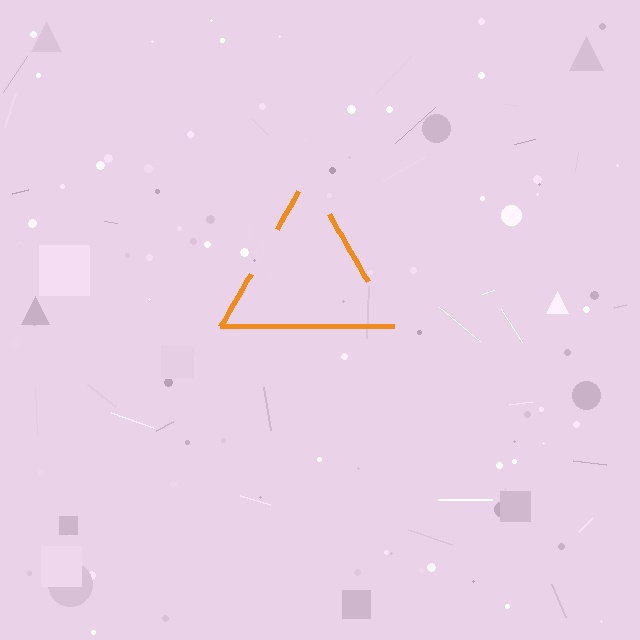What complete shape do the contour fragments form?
The contour fragments form a triangle.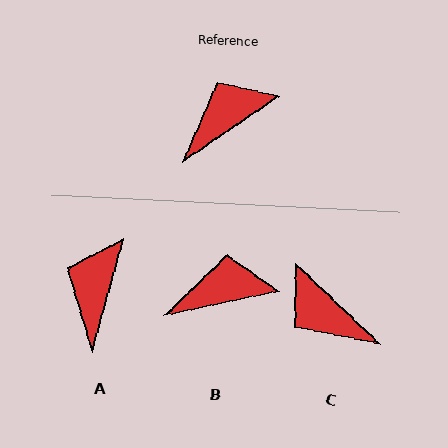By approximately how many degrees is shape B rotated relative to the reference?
Approximately 22 degrees clockwise.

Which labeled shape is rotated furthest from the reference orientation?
C, about 102 degrees away.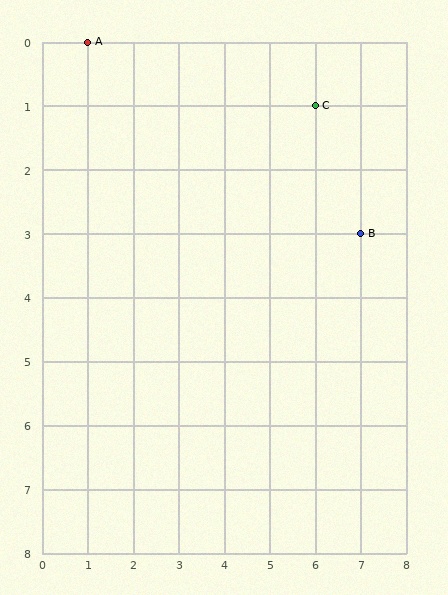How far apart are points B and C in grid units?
Points B and C are 1 column and 2 rows apart (about 2.2 grid units diagonally).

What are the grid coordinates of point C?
Point C is at grid coordinates (6, 1).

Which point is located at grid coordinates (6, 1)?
Point C is at (6, 1).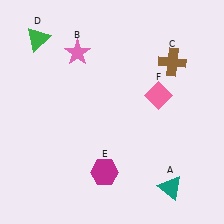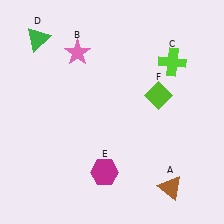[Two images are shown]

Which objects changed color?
A changed from teal to brown. C changed from brown to lime. F changed from pink to lime.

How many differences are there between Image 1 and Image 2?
There are 3 differences between the two images.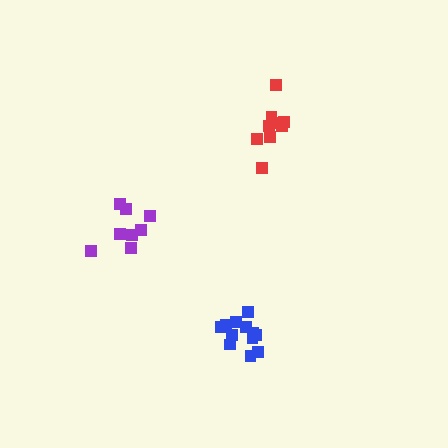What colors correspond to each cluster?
The clusters are colored: red, blue, purple.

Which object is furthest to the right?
The red cluster is rightmost.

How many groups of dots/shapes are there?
There are 3 groups.